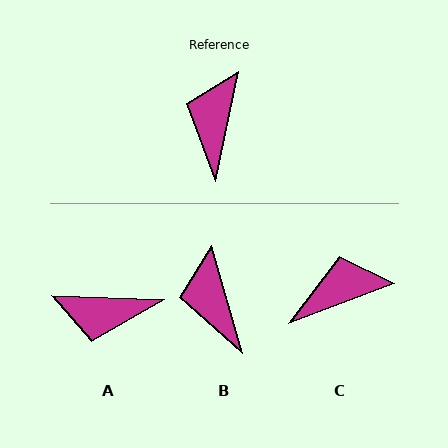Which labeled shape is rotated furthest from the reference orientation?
A, about 100 degrees away.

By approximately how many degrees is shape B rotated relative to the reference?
Approximately 28 degrees counter-clockwise.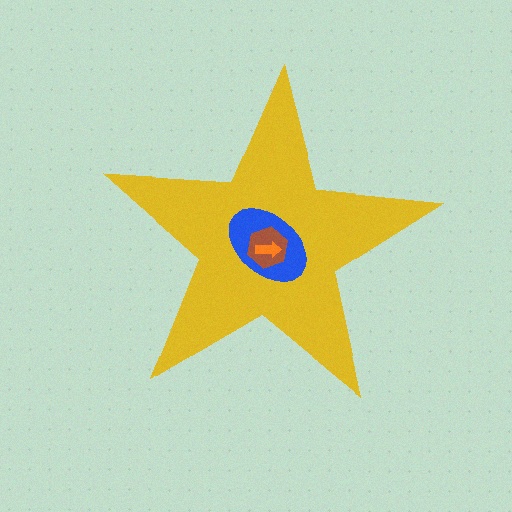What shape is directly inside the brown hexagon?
The orange arrow.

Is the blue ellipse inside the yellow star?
Yes.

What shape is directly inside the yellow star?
The blue ellipse.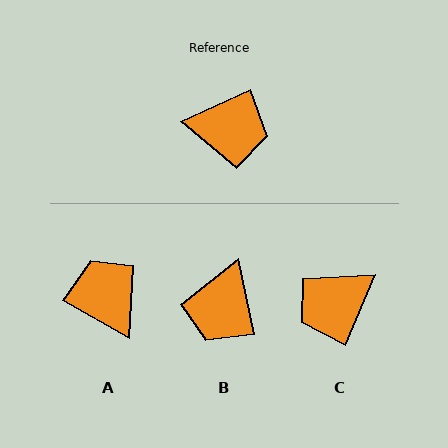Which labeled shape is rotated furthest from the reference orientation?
C, about 137 degrees away.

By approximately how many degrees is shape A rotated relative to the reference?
Approximately 127 degrees counter-clockwise.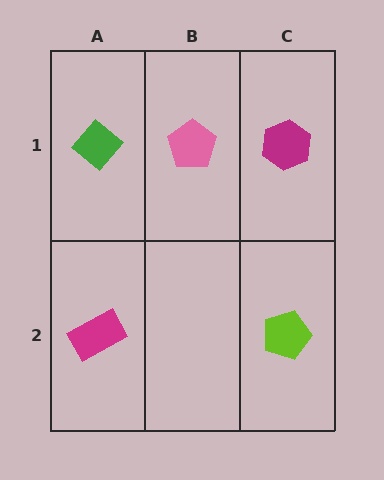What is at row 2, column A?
A magenta rectangle.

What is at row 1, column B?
A pink pentagon.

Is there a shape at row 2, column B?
No, that cell is empty.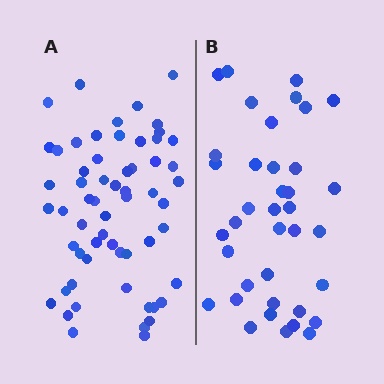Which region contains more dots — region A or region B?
Region A (the left region) has more dots.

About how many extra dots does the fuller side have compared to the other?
Region A has approximately 20 more dots than region B.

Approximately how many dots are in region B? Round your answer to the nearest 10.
About 40 dots. (The exact count is 38, which rounds to 40.)